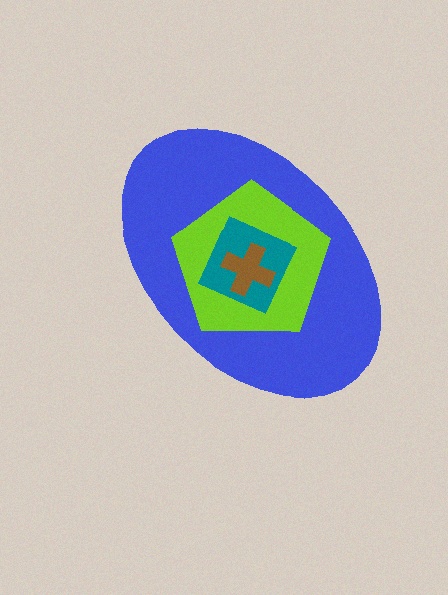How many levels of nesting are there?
4.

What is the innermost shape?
The brown cross.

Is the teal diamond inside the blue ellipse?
Yes.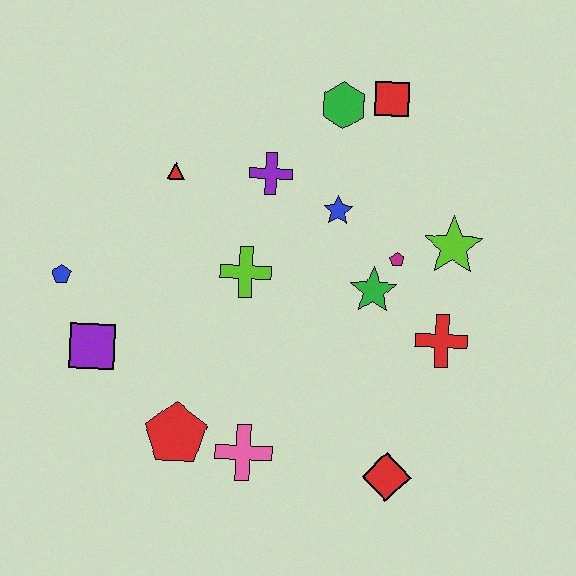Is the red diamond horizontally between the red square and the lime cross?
No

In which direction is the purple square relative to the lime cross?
The purple square is to the left of the lime cross.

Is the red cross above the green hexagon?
No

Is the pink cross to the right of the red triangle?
Yes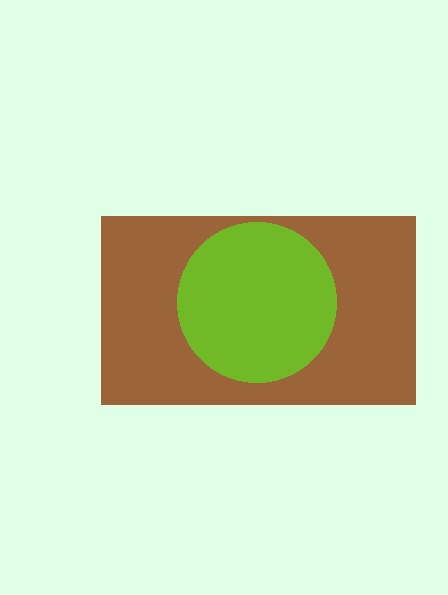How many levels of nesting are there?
2.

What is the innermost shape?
The lime circle.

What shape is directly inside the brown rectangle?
The lime circle.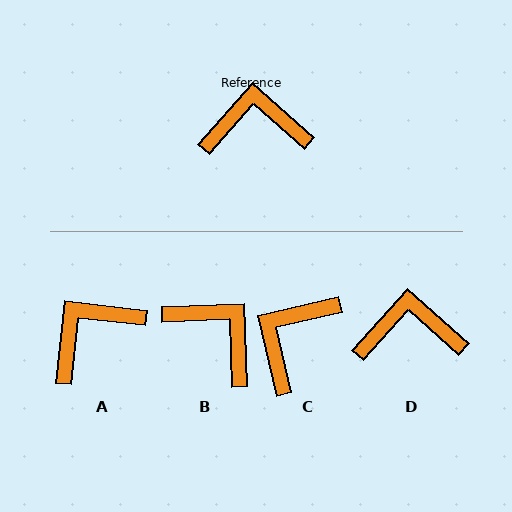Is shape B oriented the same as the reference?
No, it is off by about 46 degrees.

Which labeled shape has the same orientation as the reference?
D.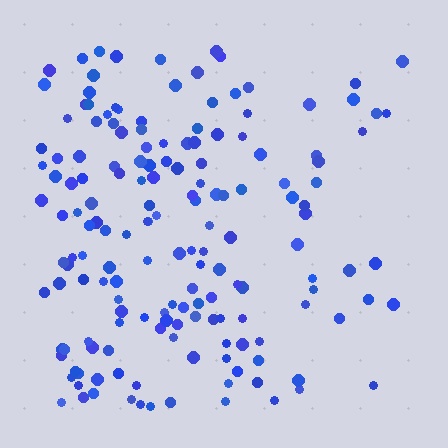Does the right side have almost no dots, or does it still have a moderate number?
Still a moderate number, just noticeably fewer than the left.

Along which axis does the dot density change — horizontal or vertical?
Horizontal.